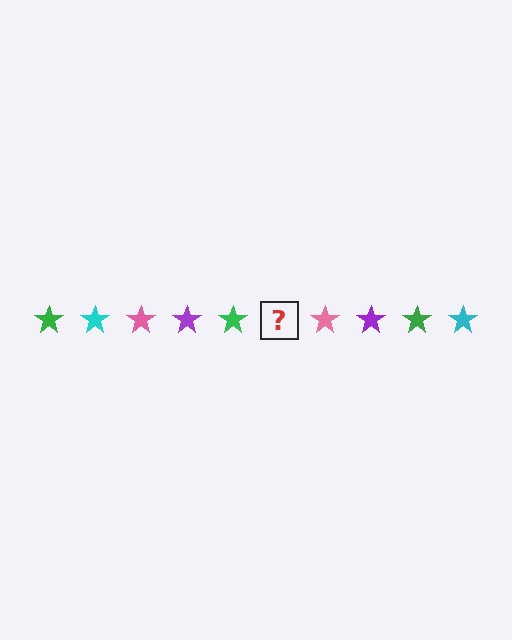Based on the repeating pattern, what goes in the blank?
The blank should be a cyan star.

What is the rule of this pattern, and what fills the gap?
The rule is that the pattern cycles through green, cyan, pink, purple stars. The gap should be filled with a cyan star.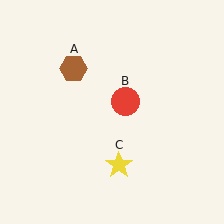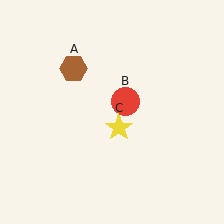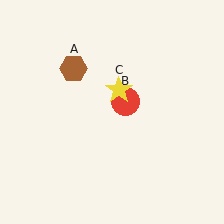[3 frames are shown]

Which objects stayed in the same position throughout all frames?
Brown hexagon (object A) and red circle (object B) remained stationary.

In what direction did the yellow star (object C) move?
The yellow star (object C) moved up.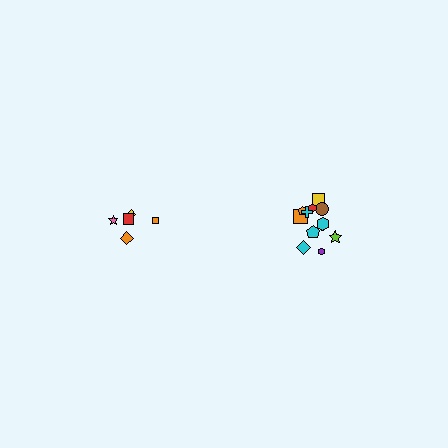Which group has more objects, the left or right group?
The right group.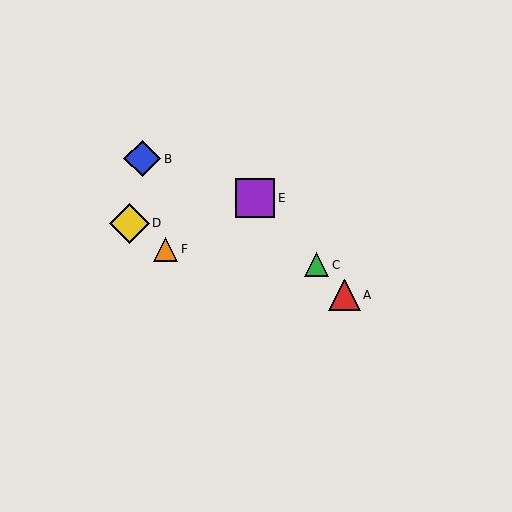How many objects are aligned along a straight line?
3 objects (A, C, E) are aligned along a straight line.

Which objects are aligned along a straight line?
Objects A, C, E are aligned along a straight line.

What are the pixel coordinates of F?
Object F is at (166, 249).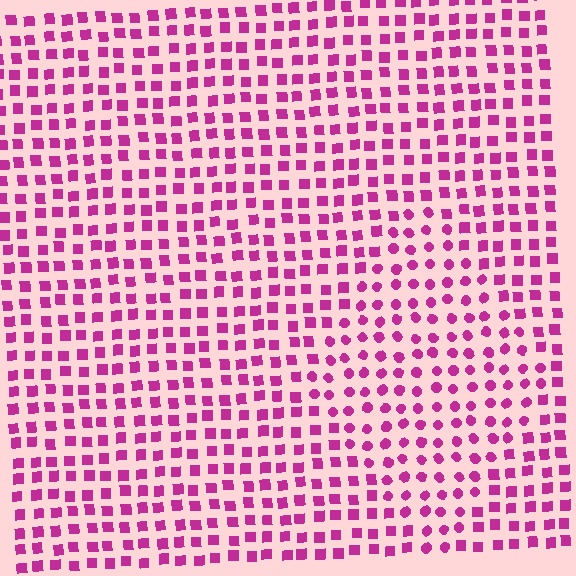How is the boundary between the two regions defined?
The boundary is defined by a change in element shape: circles inside vs. squares outside. All elements share the same color and spacing.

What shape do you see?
I see a diamond.